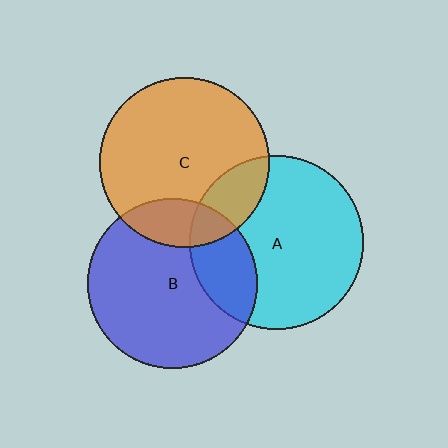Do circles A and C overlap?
Yes.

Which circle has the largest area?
Circle A (cyan).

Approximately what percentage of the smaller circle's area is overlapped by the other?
Approximately 20%.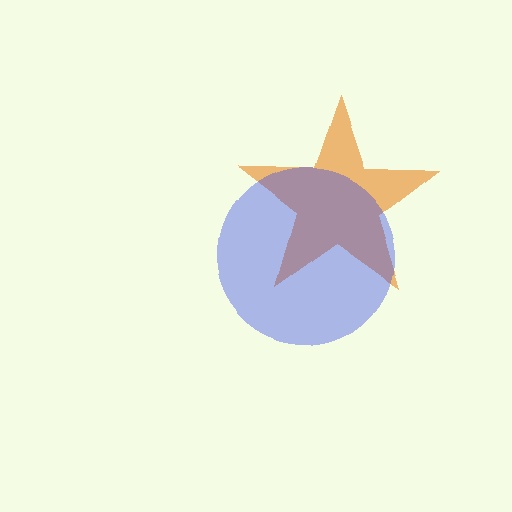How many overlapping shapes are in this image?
There are 2 overlapping shapes in the image.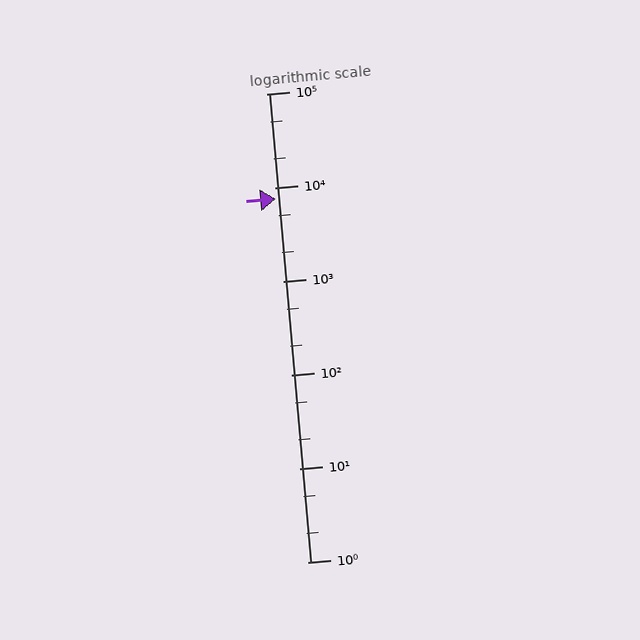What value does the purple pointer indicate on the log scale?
The pointer indicates approximately 7600.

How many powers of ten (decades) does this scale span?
The scale spans 5 decades, from 1 to 100000.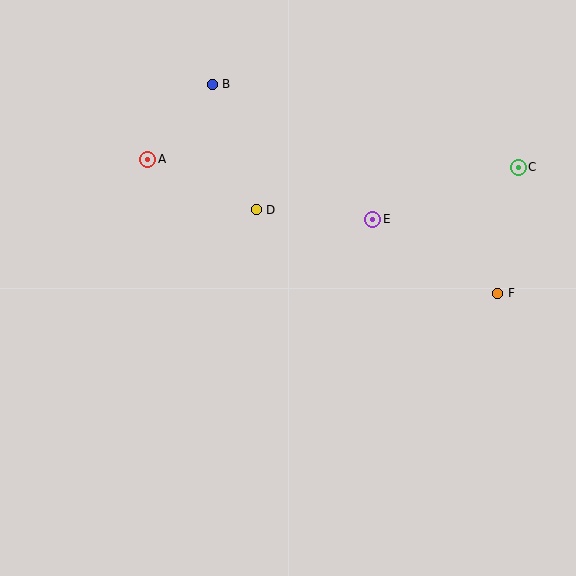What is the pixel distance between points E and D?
The distance between E and D is 117 pixels.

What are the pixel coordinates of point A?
Point A is at (148, 159).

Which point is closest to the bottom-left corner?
Point A is closest to the bottom-left corner.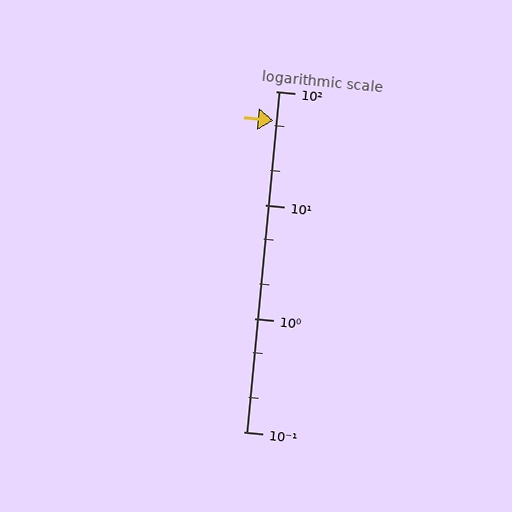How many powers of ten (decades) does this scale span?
The scale spans 3 decades, from 0.1 to 100.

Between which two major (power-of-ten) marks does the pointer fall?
The pointer is between 10 and 100.